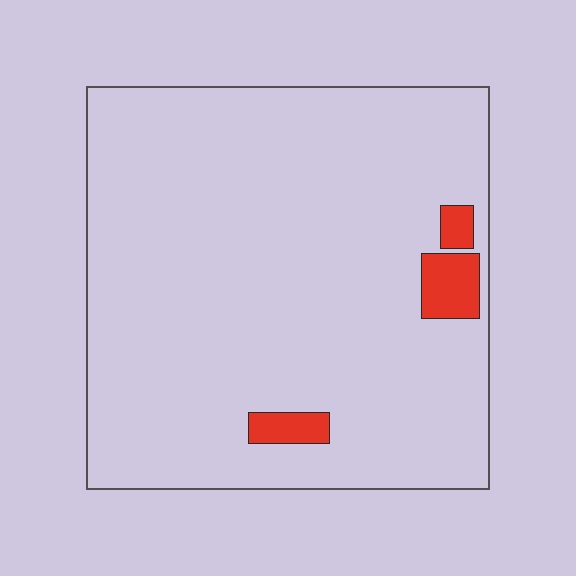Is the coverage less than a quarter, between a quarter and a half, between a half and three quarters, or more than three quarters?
Less than a quarter.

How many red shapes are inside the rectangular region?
3.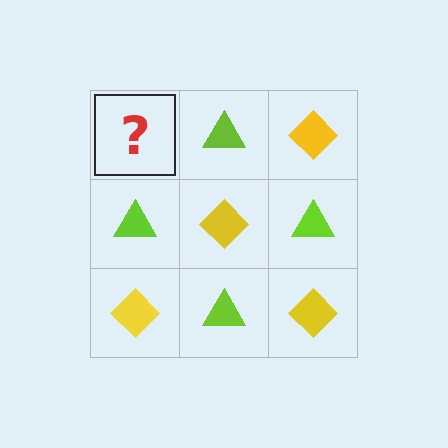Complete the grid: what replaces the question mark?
The question mark should be replaced with a yellow diamond.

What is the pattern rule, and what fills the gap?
The rule is that it alternates yellow diamond and lime triangle in a checkerboard pattern. The gap should be filled with a yellow diamond.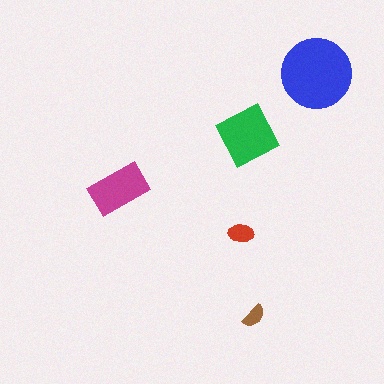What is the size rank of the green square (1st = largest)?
2nd.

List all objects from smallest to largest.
The brown semicircle, the red ellipse, the magenta rectangle, the green square, the blue circle.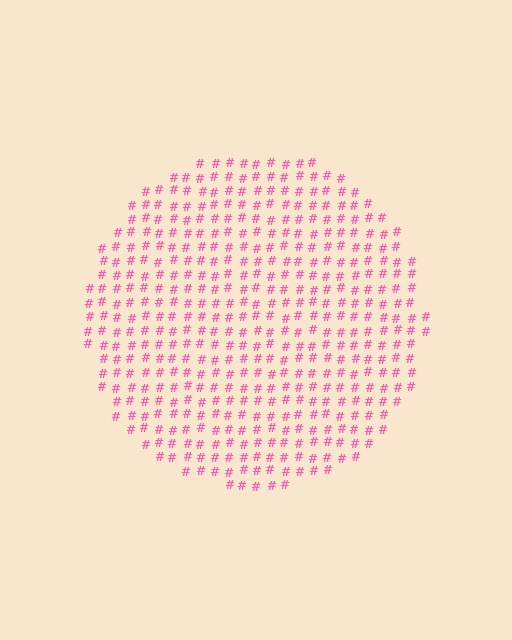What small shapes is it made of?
It is made of small hash symbols.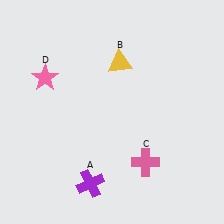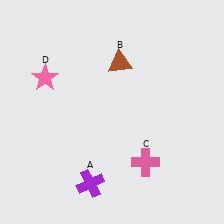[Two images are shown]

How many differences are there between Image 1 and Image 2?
There is 1 difference between the two images.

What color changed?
The triangle (B) changed from yellow in Image 1 to brown in Image 2.